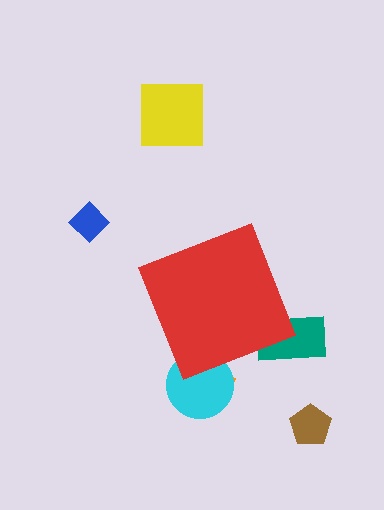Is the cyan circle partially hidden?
Yes, the cyan circle is partially hidden behind the red diamond.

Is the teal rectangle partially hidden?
Yes, the teal rectangle is partially hidden behind the red diamond.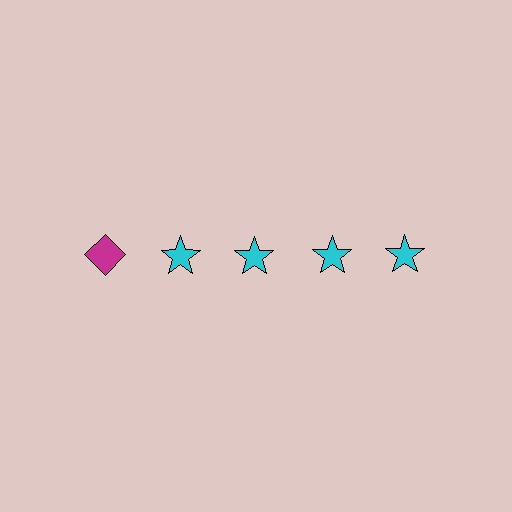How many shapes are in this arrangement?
There are 5 shapes arranged in a grid pattern.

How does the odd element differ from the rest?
It differs in both color (magenta instead of cyan) and shape (diamond instead of star).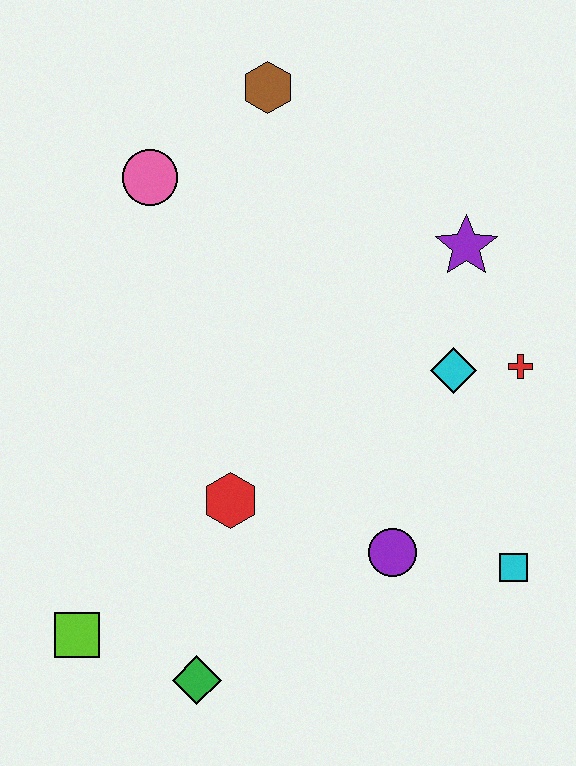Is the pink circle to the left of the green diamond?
Yes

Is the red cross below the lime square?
No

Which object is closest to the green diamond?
The lime square is closest to the green diamond.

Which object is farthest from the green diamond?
The brown hexagon is farthest from the green diamond.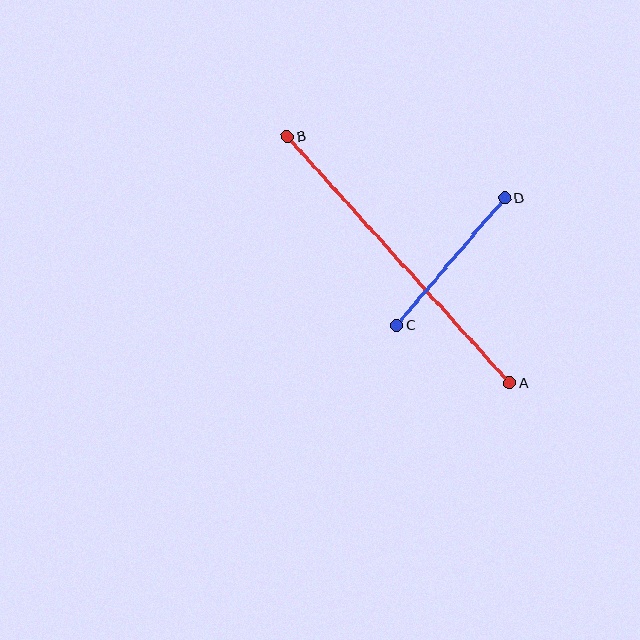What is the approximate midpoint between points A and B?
The midpoint is at approximately (399, 260) pixels.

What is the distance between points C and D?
The distance is approximately 166 pixels.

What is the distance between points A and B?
The distance is approximately 332 pixels.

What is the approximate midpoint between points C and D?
The midpoint is at approximately (451, 262) pixels.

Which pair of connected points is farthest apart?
Points A and B are farthest apart.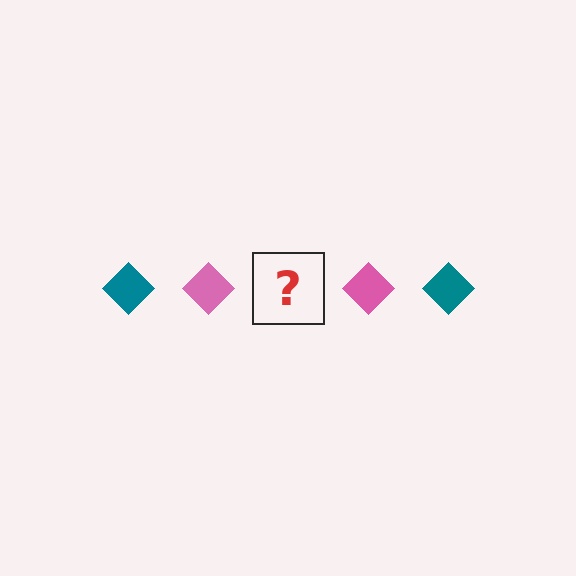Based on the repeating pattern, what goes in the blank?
The blank should be a teal diamond.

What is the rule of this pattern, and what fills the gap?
The rule is that the pattern cycles through teal, pink diamonds. The gap should be filled with a teal diamond.